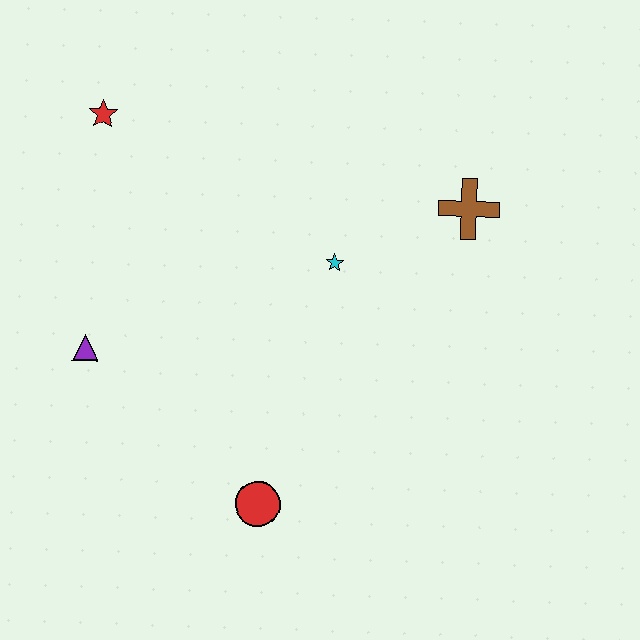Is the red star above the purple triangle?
Yes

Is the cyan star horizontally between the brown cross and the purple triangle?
Yes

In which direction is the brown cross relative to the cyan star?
The brown cross is to the right of the cyan star.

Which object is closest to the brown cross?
The cyan star is closest to the brown cross.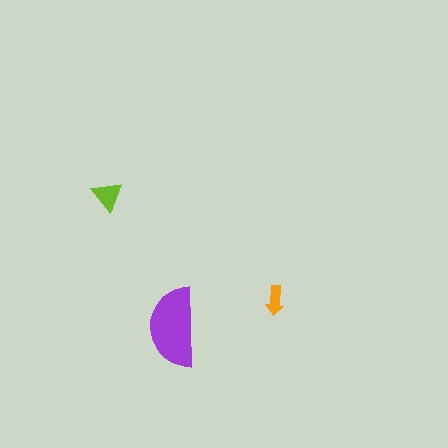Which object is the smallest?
The orange arrow.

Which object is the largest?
The purple semicircle.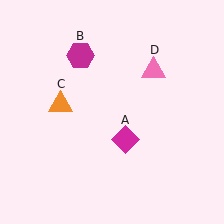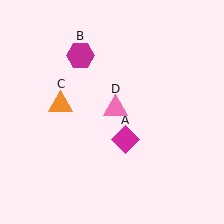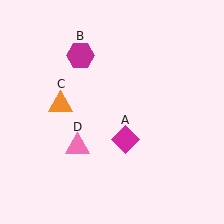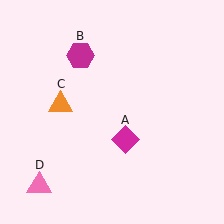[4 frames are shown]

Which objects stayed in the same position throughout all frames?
Magenta diamond (object A) and magenta hexagon (object B) and orange triangle (object C) remained stationary.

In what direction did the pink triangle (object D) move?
The pink triangle (object D) moved down and to the left.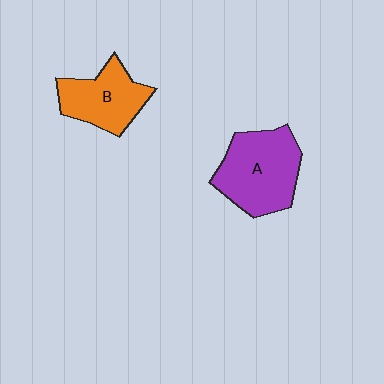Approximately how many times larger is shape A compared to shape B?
Approximately 1.3 times.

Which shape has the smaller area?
Shape B (orange).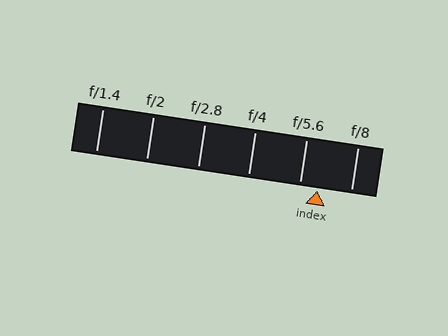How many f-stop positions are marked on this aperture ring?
There are 6 f-stop positions marked.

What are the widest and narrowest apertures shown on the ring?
The widest aperture shown is f/1.4 and the narrowest is f/8.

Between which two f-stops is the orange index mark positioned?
The index mark is between f/5.6 and f/8.